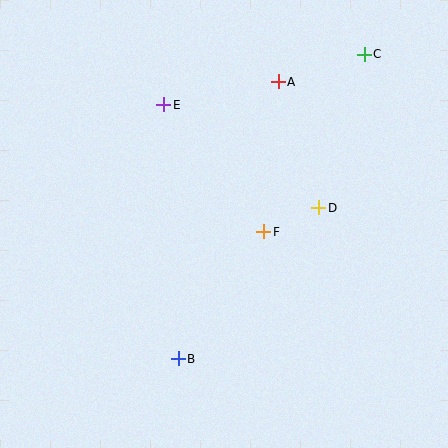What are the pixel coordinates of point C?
Point C is at (364, 54).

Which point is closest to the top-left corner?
Point E is closest to the top-left corner.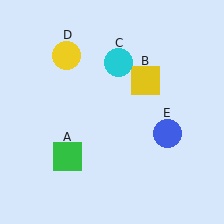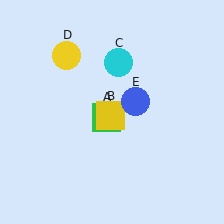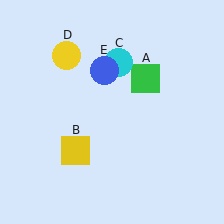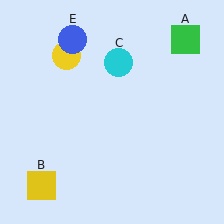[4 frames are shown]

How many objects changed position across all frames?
3 objects changed position: green square (object A), yellow square (object B), blue circle (object E).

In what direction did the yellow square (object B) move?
The yellow square (object B) moved down and to the left.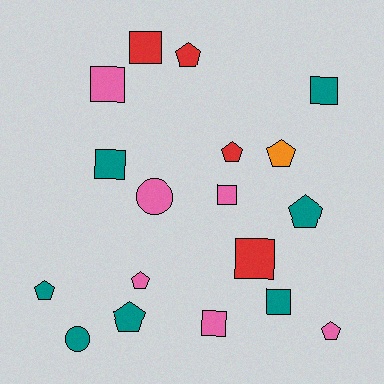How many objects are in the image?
There are 18 objects.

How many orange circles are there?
There are no orange circles.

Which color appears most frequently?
Teal, with 7 objects.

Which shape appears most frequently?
Square, with 8 objects.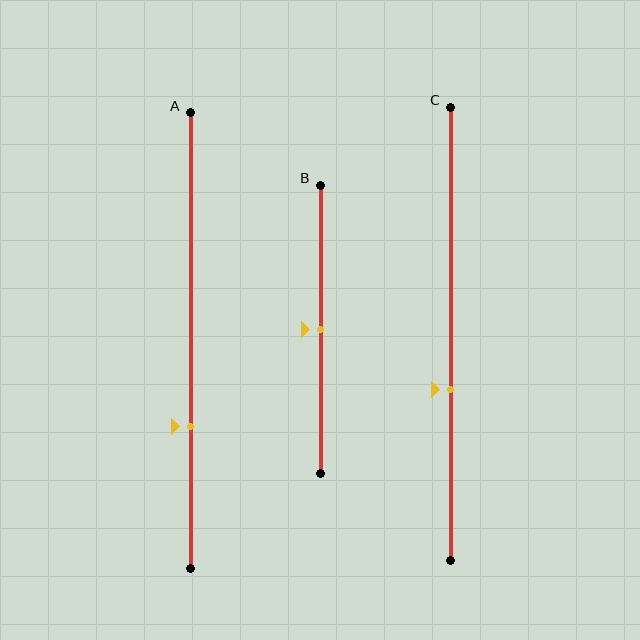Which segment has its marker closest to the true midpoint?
Segment B has its marker closest to the true midpoint.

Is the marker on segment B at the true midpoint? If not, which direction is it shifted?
Yes, the marker on segment B is at the true midpoint.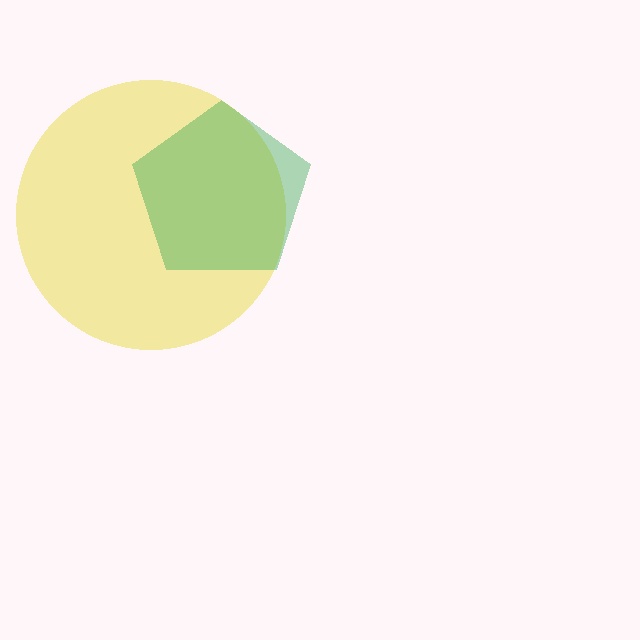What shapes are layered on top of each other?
The layered shapes are: a yellow circle, a green pentagon.